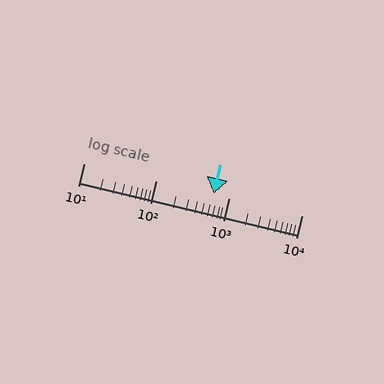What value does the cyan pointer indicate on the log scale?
The pointer indicates approximately 610.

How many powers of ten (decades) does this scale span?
The scale spans 3 decades, from 10 to 10000.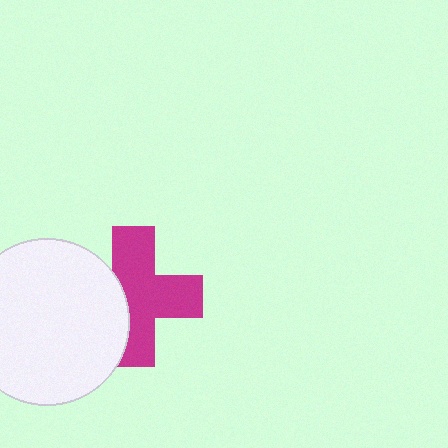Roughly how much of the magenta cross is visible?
Most of it is visible (roughly 68%).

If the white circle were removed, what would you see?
You would see the complete magenta cross.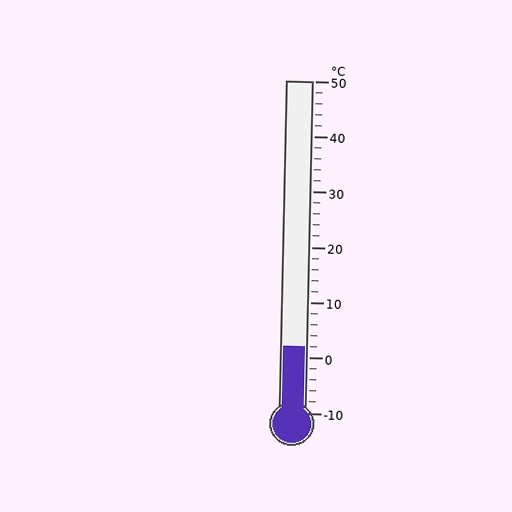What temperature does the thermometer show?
The thermometer shows approximately 2°C.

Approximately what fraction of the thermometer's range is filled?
The thermometer is filled to approximately 20% of its range.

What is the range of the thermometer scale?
The thermometer scale ranges from -10°C to 50°C.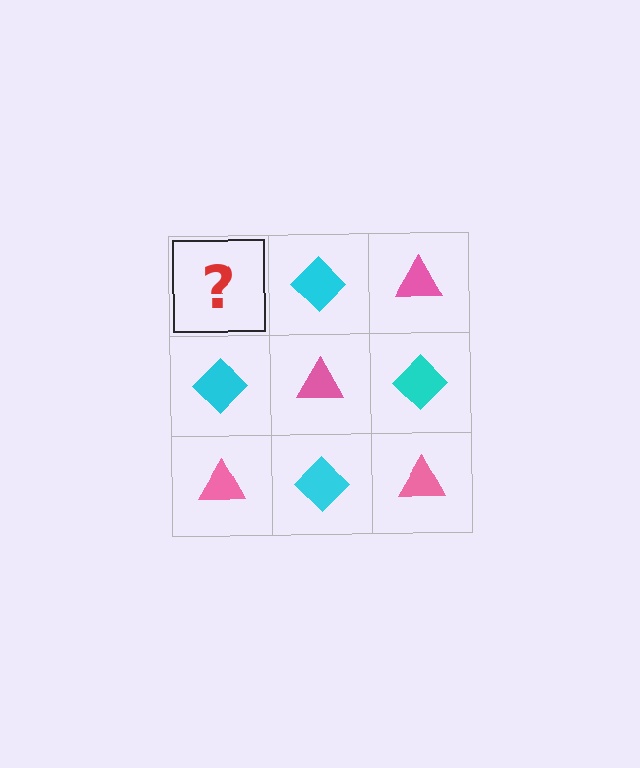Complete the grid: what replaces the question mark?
The question mark should be replaced with a pink triangle.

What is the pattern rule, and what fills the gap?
The rule is that it alternates pink triangle and cyan diamond in a checkerboard pattern. The gap should be filled with a pink triangle.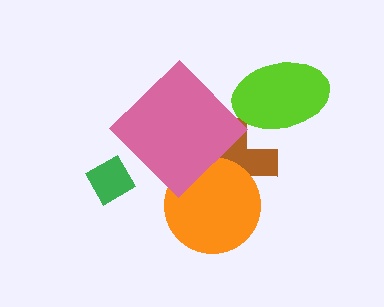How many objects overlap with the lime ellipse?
1 object overlaps with the lime ellipse.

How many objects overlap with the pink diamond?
2 objects overlap with the pink diamond.